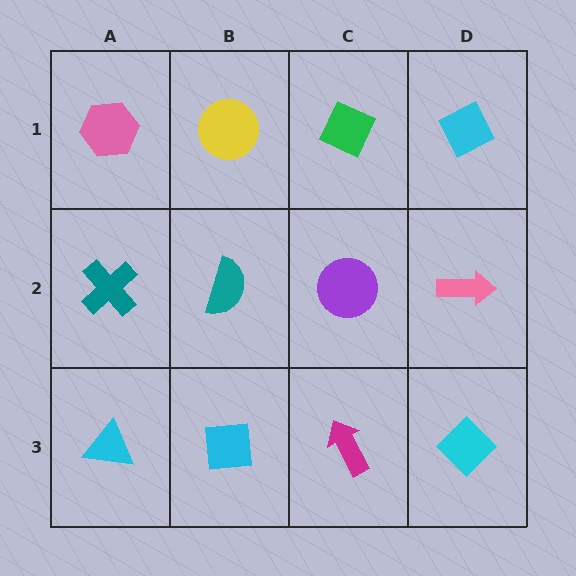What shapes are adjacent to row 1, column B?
A teal semicircle (row 2, column B), a pink hexagon (row 1, column A), a green diamond (row 1, column C).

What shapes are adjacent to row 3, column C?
A purple circle (row 2, column C), a cyan square (row 3, column B), a cyan diamond (row 3, column D).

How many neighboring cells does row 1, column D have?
2.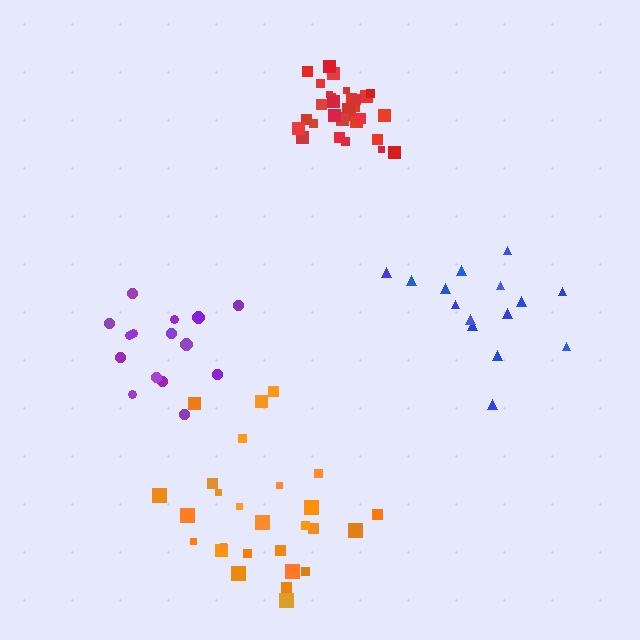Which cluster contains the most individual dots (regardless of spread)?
Red (32).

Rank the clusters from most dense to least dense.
red, purple, orange, blue.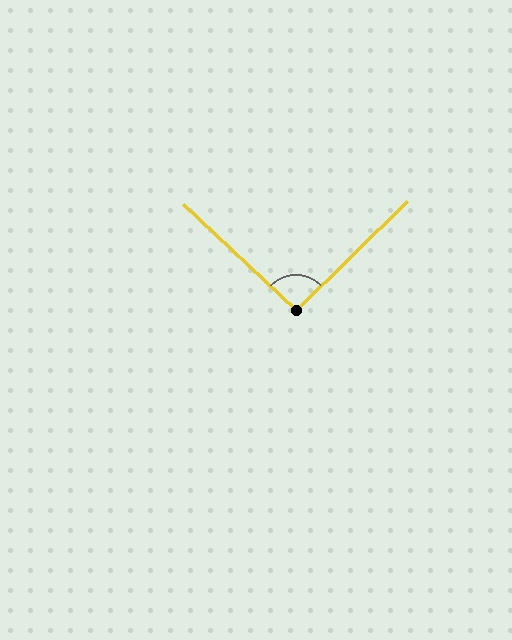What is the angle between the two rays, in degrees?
Approximately 92 degrees.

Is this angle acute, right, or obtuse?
It is approximately a right angle.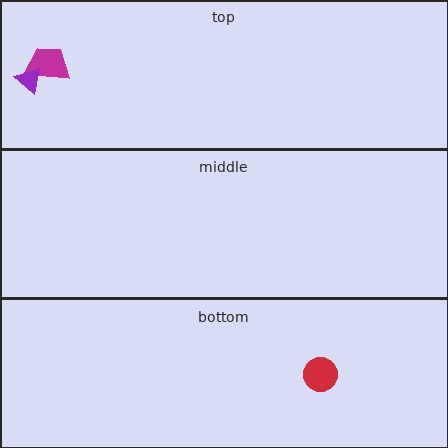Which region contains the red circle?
The bottom region.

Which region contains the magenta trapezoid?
The top region.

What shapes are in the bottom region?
The red circle.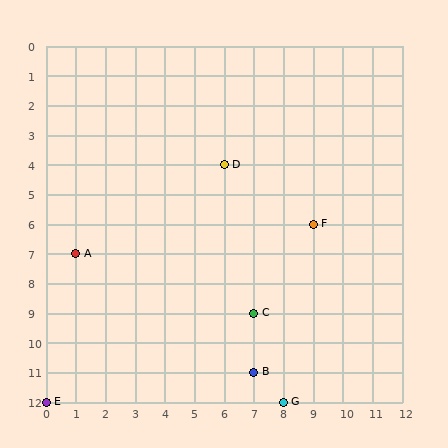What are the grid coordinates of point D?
Point D is at grid coordinates (6, 4).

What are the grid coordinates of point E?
Point E is at grid coordinates (0, 12).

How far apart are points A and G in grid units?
Points A and G are 7 columns and 5 rows apart (about 8.6 grid units diagonally).